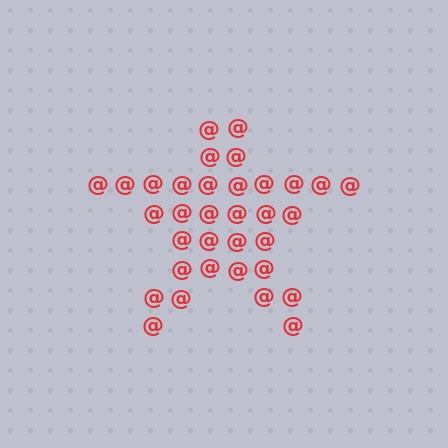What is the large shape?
The large shape is a star.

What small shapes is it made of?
It is made of small at signs.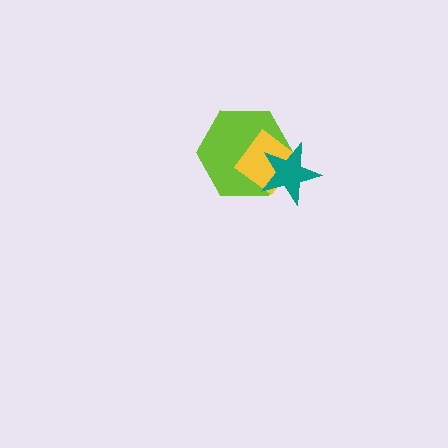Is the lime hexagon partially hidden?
Yes, it is partially covered by another shape.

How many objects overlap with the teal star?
2 objects overlap with the teal star.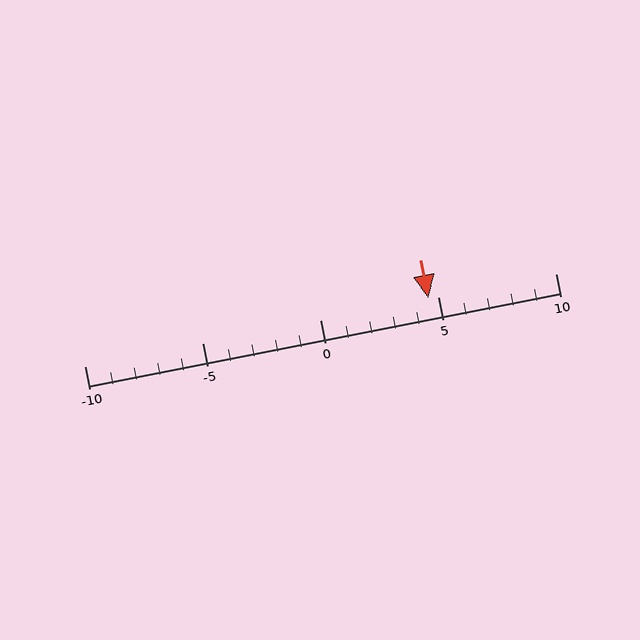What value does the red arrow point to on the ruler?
The red arrow points to approximately 5.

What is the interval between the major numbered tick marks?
The major tick marks are spaced 5 units apart.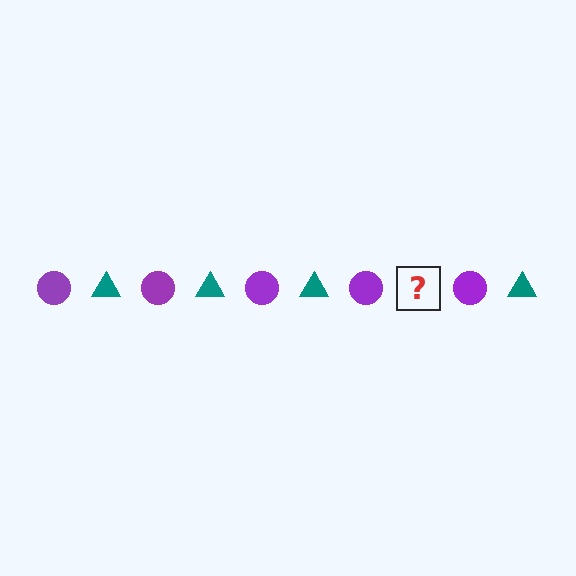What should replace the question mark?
The question mark should be replaced with a teal triangle.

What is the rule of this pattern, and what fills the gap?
The rule is that the pattern alternates between purple circle and teal triangle. The gap should be filled with a teal triangle.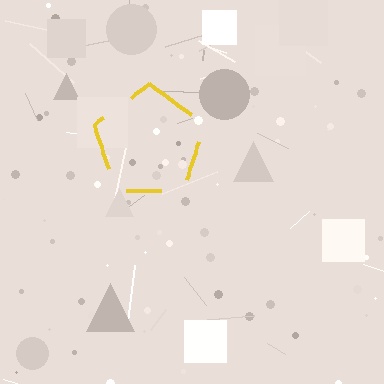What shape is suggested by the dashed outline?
The dashed outline suggests a pentagon.